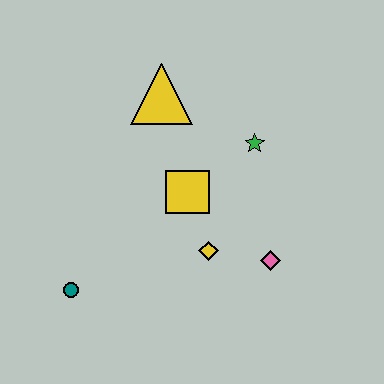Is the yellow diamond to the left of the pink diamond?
Yes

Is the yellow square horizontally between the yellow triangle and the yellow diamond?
Yes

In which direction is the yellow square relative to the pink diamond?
The yellow square is to the left of the pink diamond.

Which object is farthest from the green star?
The teal circle is farthest from the green star.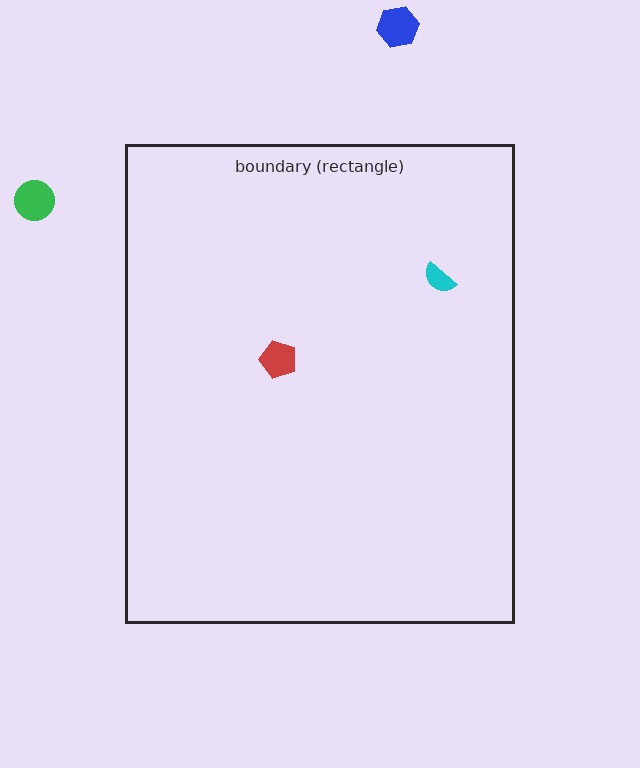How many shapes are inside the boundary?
2 inside, 2 outside.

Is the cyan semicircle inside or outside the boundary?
Inside.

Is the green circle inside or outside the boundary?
Outside.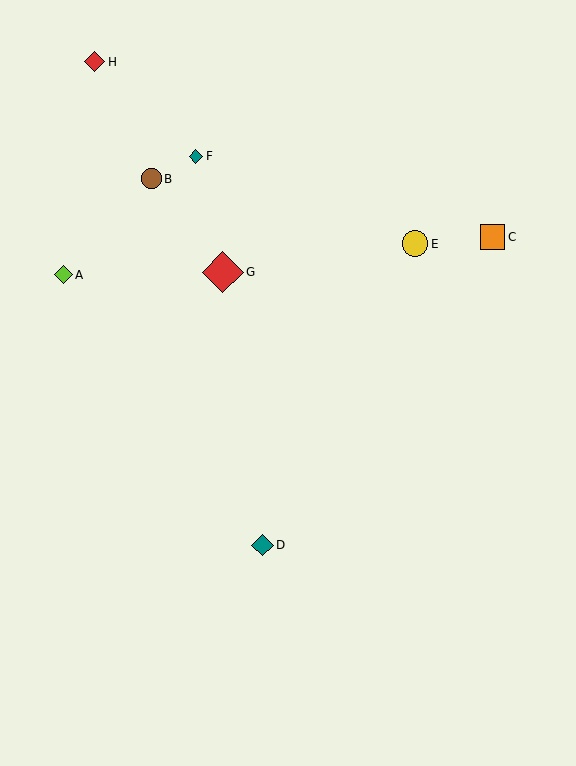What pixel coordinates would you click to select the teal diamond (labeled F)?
Click at (196, 156) to select the teal diamond F.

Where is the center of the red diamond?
The center of the red diamond is at (223, 272).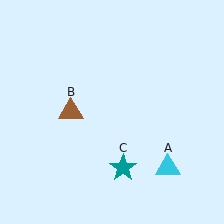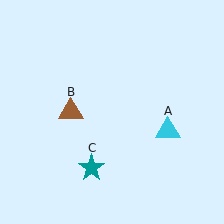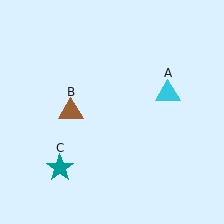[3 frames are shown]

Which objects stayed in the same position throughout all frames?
Brown triangle (object B) remained stationary.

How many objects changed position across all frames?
2 objects changed position: cyan triangle (object A), teal star (object C).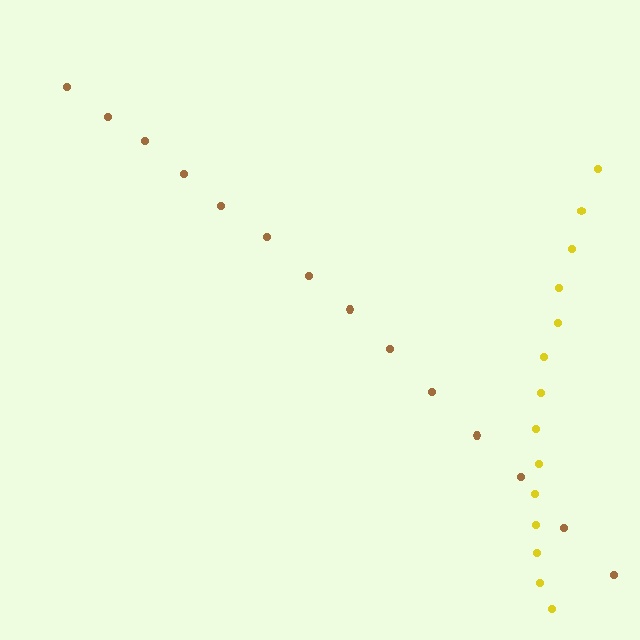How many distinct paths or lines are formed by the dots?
There are 2 distinct paths.